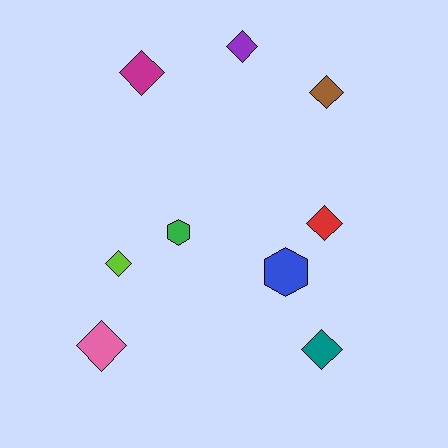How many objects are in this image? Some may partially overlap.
There are 9 objects.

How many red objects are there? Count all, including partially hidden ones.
There is 1 red object.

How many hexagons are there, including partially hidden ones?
There are 2 hexagons.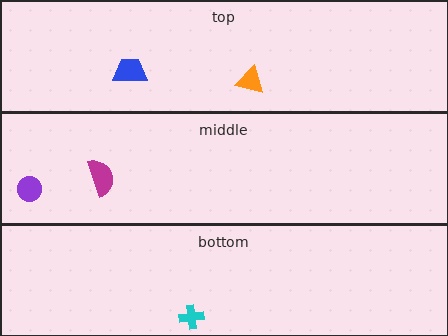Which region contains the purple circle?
The middle region.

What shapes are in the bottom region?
The cyan cross.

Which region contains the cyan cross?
The bottom region.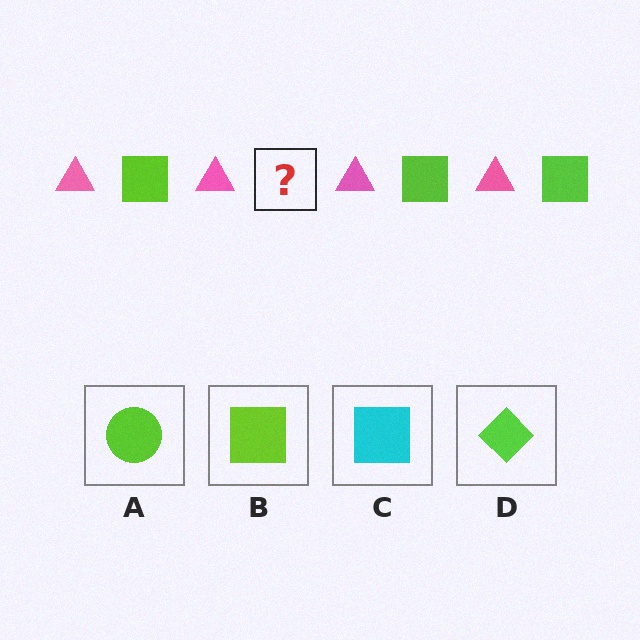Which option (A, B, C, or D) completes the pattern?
B.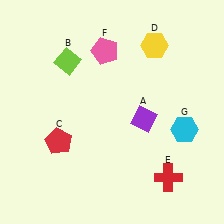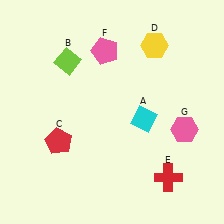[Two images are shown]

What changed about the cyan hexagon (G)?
In Image 1, G is cyan. In Image 2, it changed to pink.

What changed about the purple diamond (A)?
In Image 1, A is purple. In Image 2, it changed to cyan.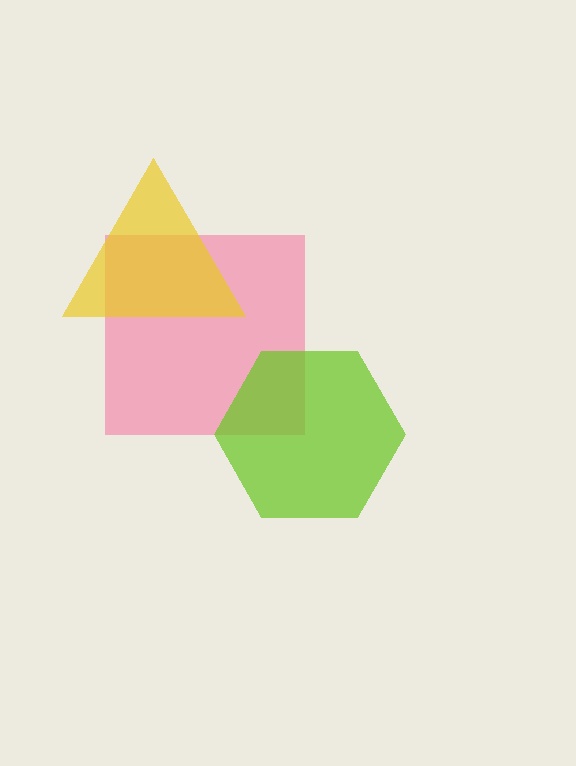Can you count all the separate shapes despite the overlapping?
Yes, there are 3 separate shapes.